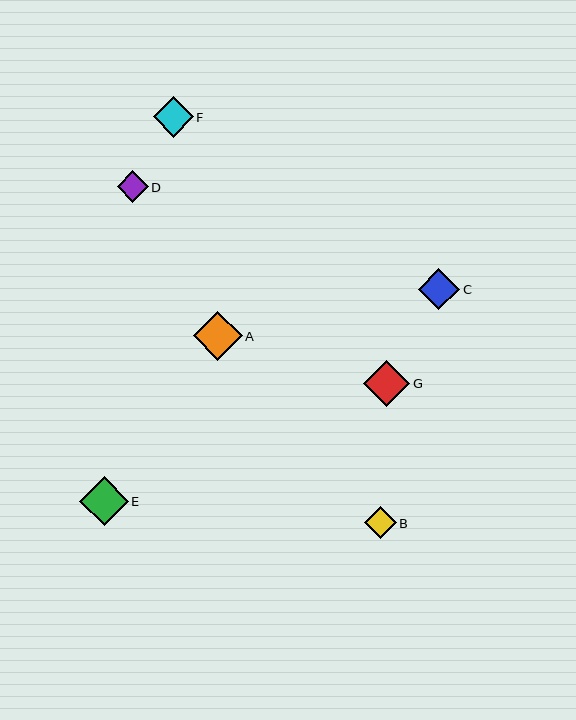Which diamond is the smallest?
Diamond D is the smallest with a size of approximately 31 pixels.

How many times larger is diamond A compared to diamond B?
Diamond A is approximately 1.5 times the size of diamond B.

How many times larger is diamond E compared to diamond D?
Diamond E is approximately 1.5 times the size of diamond D.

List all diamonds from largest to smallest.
From largest to smallest: A, E, G, C, F, B, D.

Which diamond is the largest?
Diamond A is the largest with a size of approximately 49 pixels.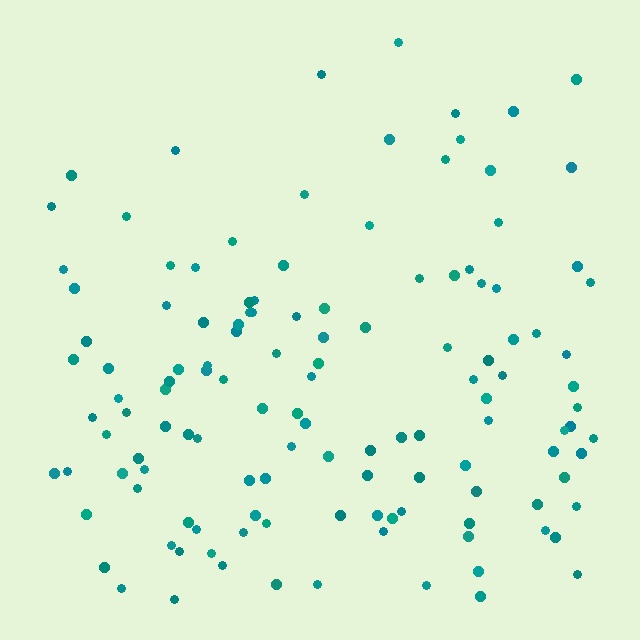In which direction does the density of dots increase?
From top to bottom, with the bottom side densest.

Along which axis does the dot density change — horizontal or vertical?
Vertical.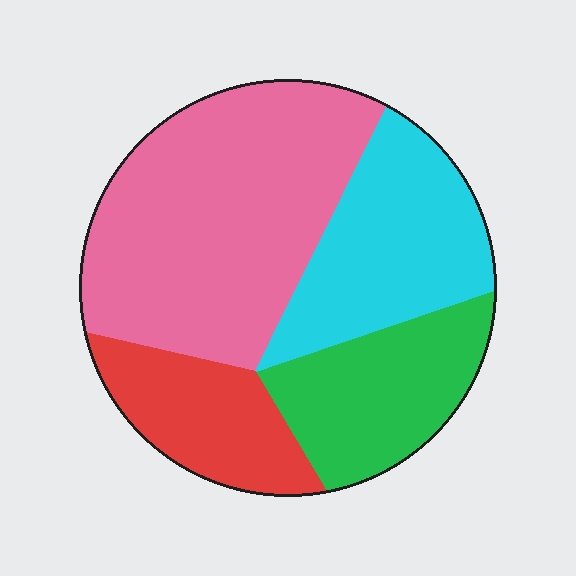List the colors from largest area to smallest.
From largest to smallest: pink, cyan, green, red.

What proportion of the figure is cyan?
Cyan takes up about one quarter (1/4) of the figure.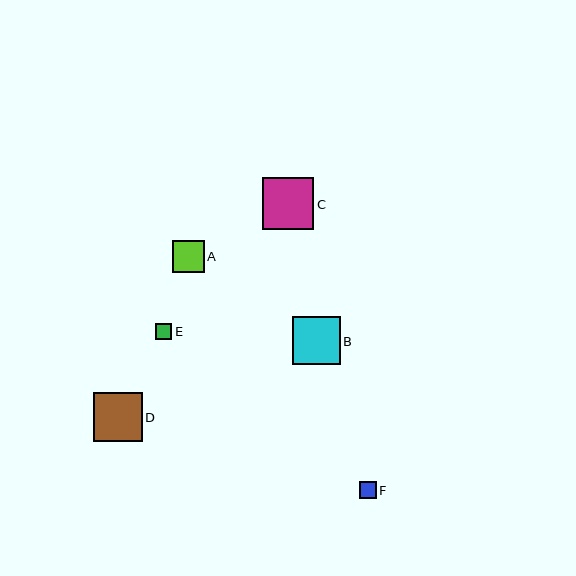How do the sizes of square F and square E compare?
Square F and square E are approximately the same size.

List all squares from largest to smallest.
From largest to smallest: C, D, B, A, F, E.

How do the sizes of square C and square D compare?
Square C and square D are approximately the same size.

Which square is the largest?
Square C is the largest with a size of approximately 51 pixels.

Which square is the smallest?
Square E is the smallest with a size of approximately 16 pixels.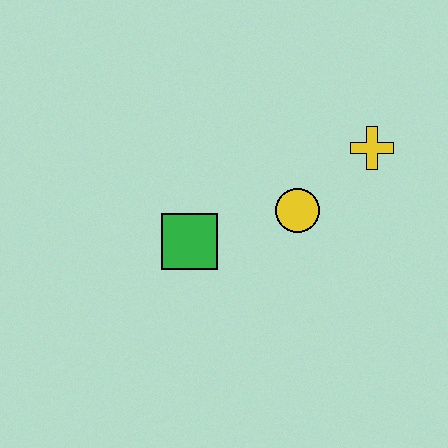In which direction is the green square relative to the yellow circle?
The green square is to the left of the yellow circle.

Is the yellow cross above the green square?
Yes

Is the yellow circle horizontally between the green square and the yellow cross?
Yes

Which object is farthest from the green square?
The yellow cross is farthest from the green square.